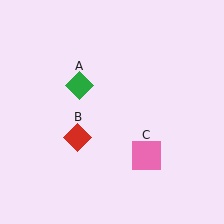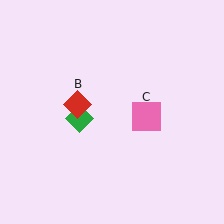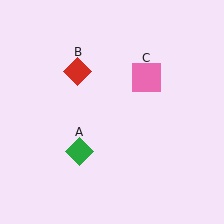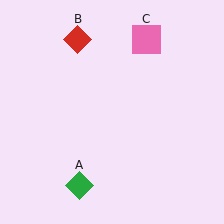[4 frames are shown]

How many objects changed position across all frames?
3 objects changed position: green diamond (object A), red diamond (object B), pink square (object C).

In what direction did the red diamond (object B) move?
The red diamond (object B) moved up.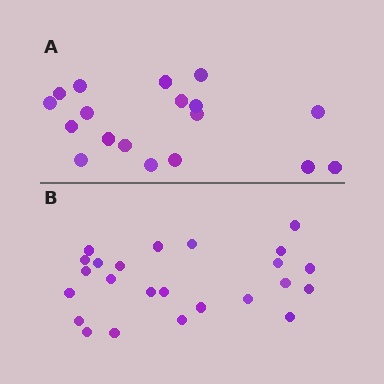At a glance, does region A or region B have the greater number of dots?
Region B (the bottom region) has more dots.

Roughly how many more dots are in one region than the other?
Region B has about 6 more dots than region A.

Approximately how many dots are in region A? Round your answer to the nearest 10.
About 20 dots. (The exact count is 18, which rounds to 20.)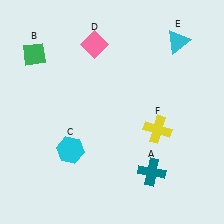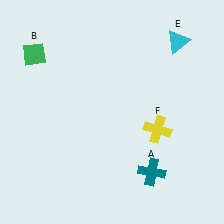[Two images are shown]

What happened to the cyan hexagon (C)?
The cyan hexagon (C) was removed in Image 2. It was in the bottom-left area of Image 1.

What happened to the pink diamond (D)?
The pink diamond (D) was removed in Image 2. It was in the top-left area of Image 1.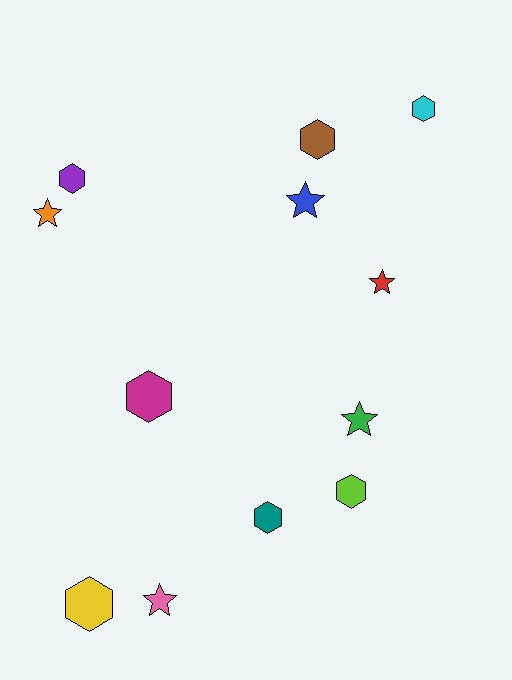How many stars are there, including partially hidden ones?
There are 5 stars.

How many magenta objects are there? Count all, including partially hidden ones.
There is 1 magenta object.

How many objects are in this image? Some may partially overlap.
There are 12 objects.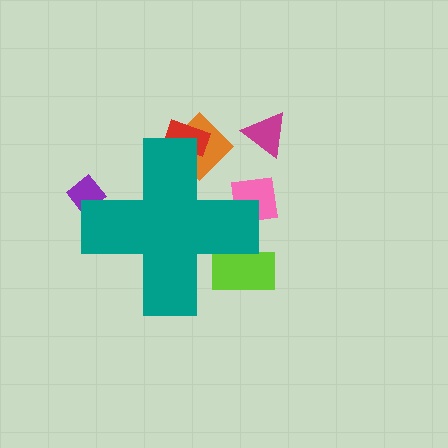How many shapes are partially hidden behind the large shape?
5 shapes are partially hidden.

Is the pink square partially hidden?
Yes, the pink square is partially hidden behind the teal cross.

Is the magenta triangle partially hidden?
No, the magenta triangle is fully visible.